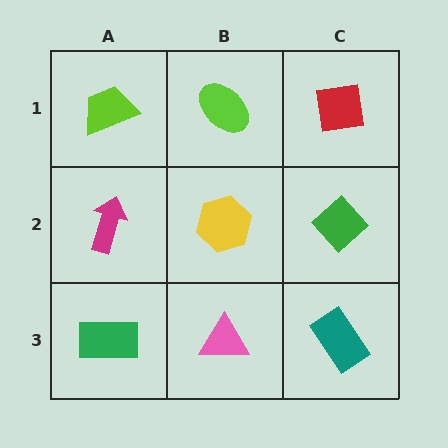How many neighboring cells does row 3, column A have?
2.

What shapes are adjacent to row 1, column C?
A green diamond (row 2, column C), a lime ellipse (row 1, column B).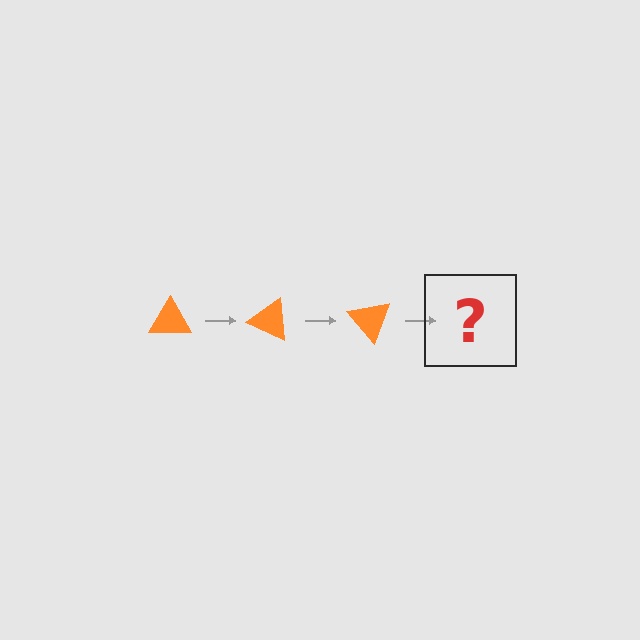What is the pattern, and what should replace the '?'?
The pattern is that the triangle rotates 25 degrees each step. The '?' should be an orange triangle rotated 75 degrees.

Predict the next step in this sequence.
The next step is an orange triangle rotated 75 degrees.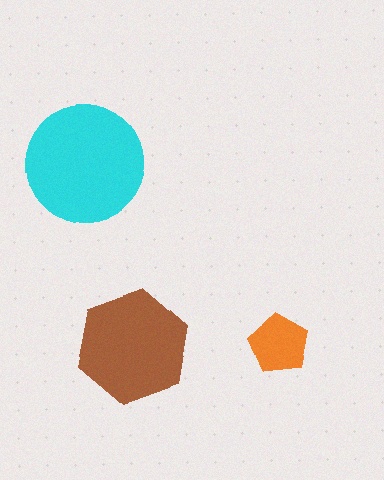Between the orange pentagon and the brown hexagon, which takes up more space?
The brown hexagon.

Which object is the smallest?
The orange pentagon.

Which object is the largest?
The cyan circle.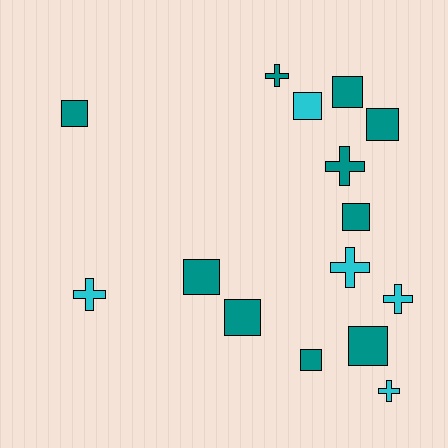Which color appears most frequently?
Teal, with 10 objects.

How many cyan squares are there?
There is 1 cyan square.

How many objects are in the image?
There are 15 objects.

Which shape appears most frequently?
Square, with 9 objects.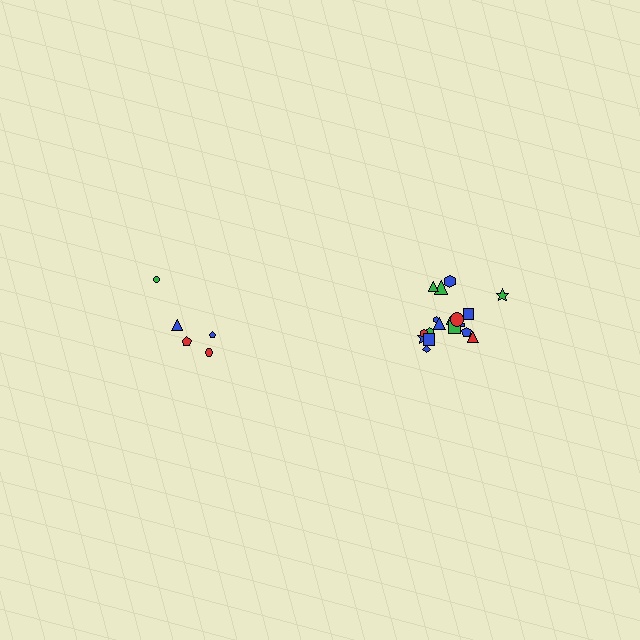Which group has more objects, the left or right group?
The right group.